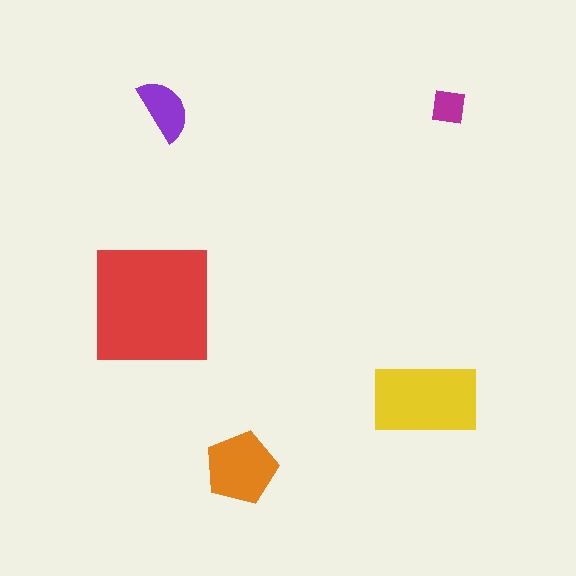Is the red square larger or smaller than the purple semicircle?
Larger.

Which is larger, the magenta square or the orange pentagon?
The orange pentagon.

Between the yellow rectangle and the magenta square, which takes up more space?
The yellow rectangle.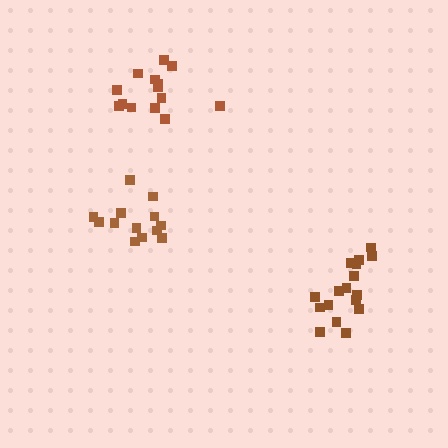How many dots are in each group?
Group 1: 17 dots, Group 2: 13 dots, Group 3: 14 dots (44 total).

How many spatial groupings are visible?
There are 3 spatial groupings.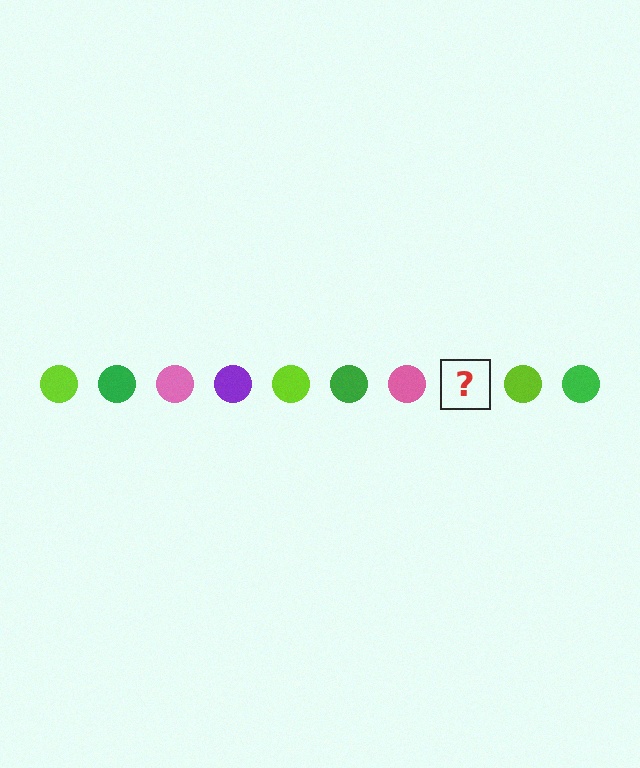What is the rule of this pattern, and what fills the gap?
The rule is that the pattern cycles through lime, green, pink, purple circles. The gap should be filled with a purple circle.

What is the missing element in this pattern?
The missing element is a purple circle.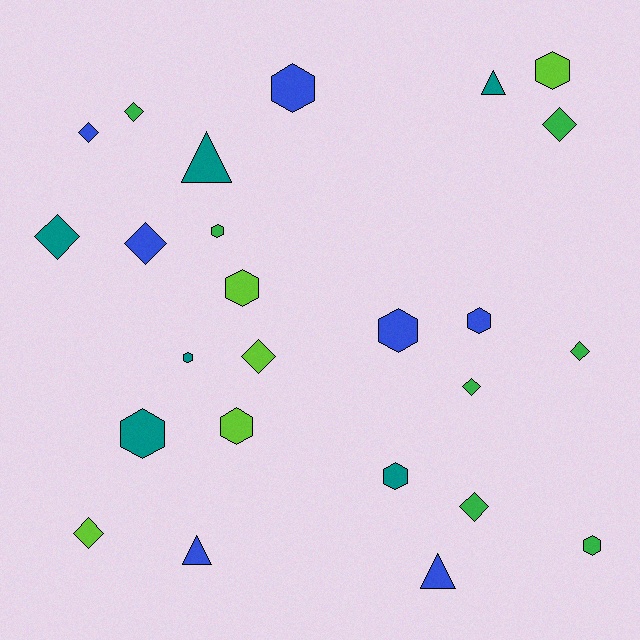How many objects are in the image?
There are 25 objects.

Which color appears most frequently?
Blue, with 7 objects.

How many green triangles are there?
There are no green triangles.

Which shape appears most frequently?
Hexagon, with 11 objects.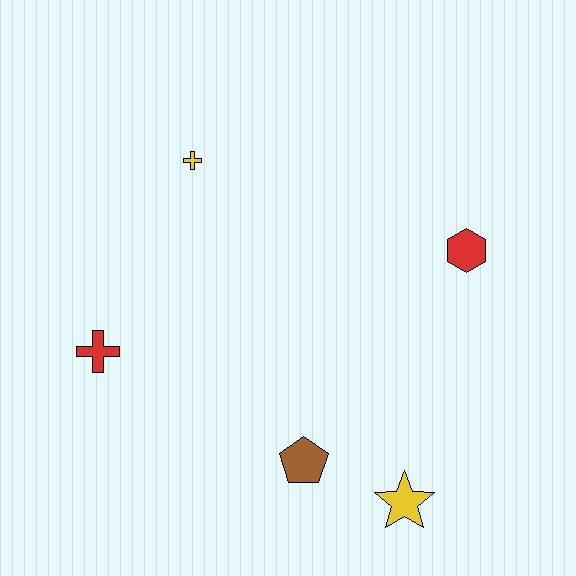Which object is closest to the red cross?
The yellow cross is closest to the red cross.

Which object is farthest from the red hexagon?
The red cross is farthest from the red hexagon.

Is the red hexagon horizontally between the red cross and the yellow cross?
No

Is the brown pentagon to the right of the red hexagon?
No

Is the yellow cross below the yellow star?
No